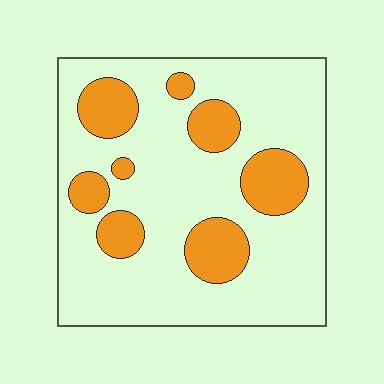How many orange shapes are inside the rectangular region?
8.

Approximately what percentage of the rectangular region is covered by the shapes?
Approximately 25%.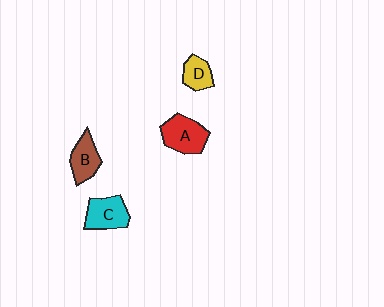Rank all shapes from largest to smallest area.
From largest to smallest: A (red), C (cyan), B (brown), D (yellow).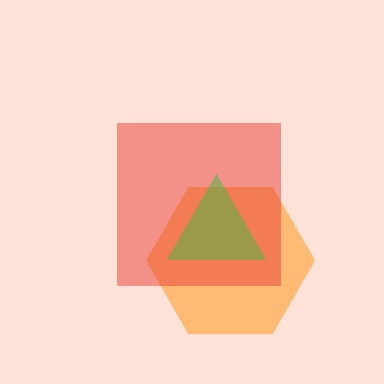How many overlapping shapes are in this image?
There are 3 overlapping shapes in the image.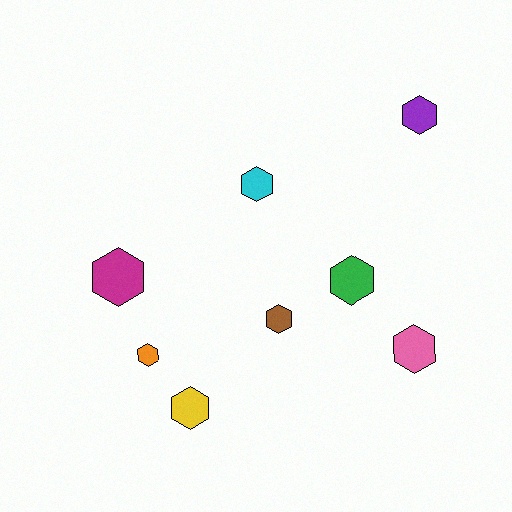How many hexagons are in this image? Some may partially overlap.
There are 8 hexagons.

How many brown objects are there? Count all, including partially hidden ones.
There is 1 brown object.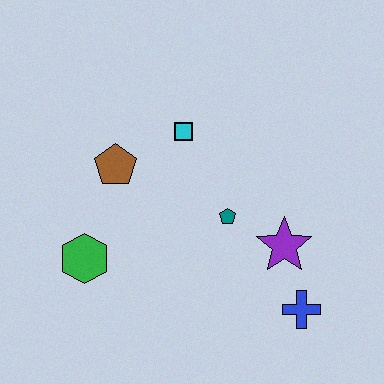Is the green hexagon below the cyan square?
Yes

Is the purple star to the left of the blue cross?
Yes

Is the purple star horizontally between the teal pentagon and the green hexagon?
No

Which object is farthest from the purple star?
The green hexagon is farthest from the purple star.